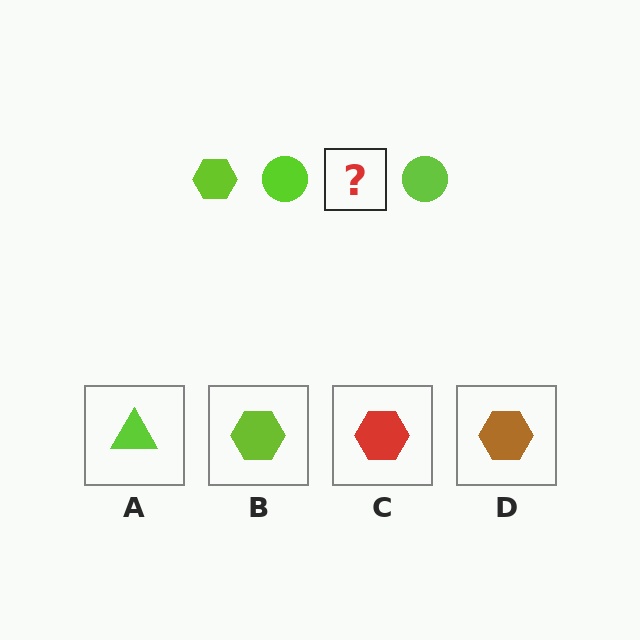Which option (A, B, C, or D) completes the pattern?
B.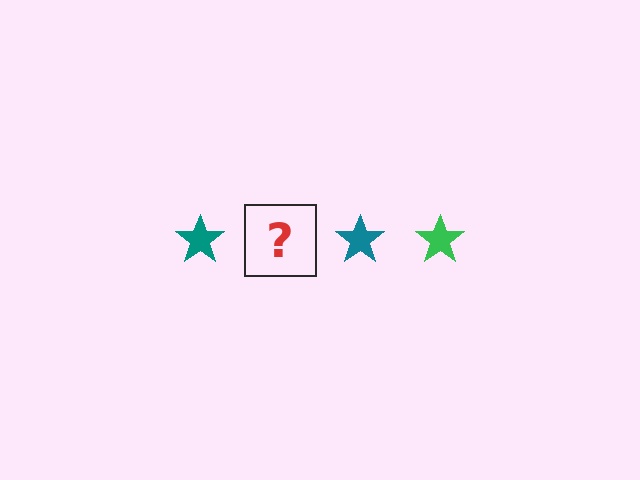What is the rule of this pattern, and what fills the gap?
The rule is that the pattern cycles through teal, green stars. The gap should be filled with a green star.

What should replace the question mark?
The question mark should be replaced with a green star.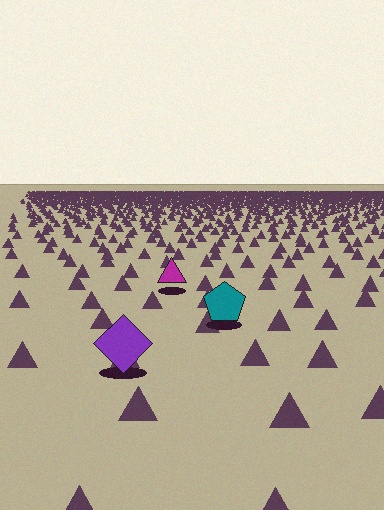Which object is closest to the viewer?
The purple diamond is closest. The texture marks near it are larger and more spread out.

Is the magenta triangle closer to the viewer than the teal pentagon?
No. The teal pentagon is closer — you can tell from the texture gradient: the ground texture is coarser near it.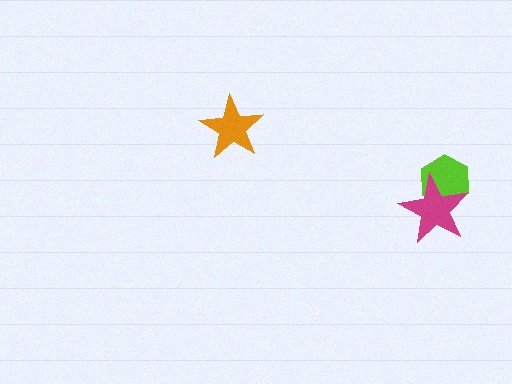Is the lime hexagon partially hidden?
Yes, it is partially covered by another shape.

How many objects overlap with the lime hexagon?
1 object overlaps with the lime hexagon.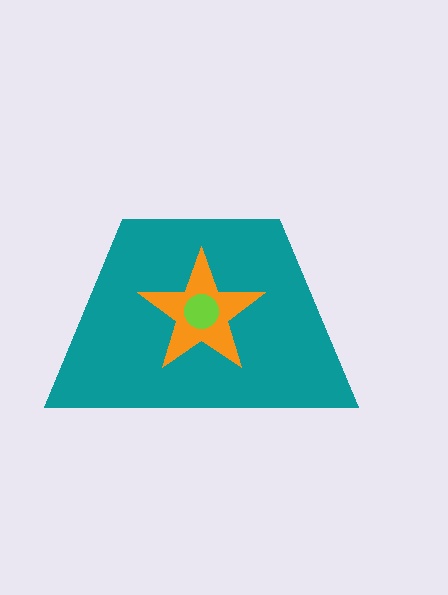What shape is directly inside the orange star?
The lime circle.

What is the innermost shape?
The lime circle.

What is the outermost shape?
The teal trapezoid.